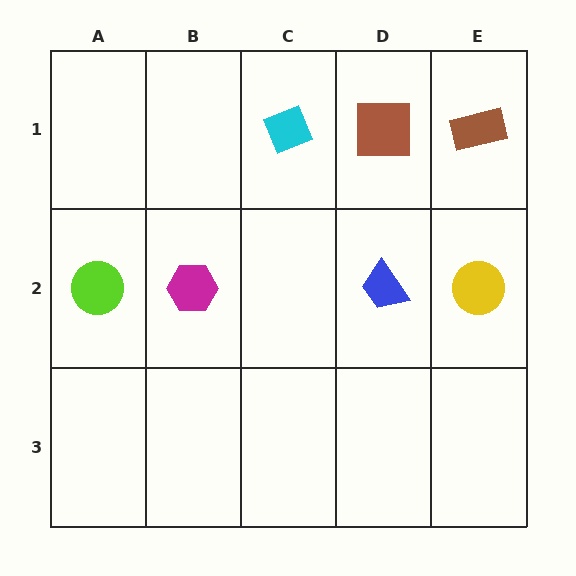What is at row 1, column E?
A brown rectangle.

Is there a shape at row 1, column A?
No, that cell is empty.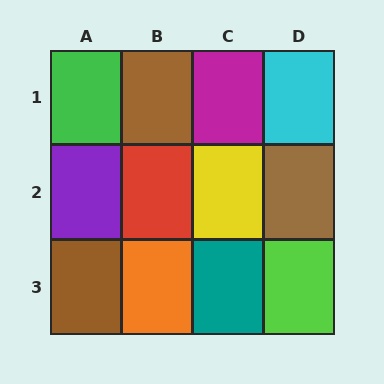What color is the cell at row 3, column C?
Teal.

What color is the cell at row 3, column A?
Brown.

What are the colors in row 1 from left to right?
Green, brown, magenta, cyan.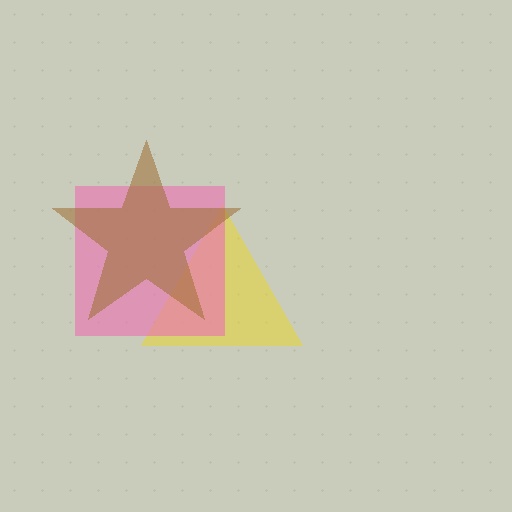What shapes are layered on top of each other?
The layered shapes are: a yellow triangle, a pink square, a brown star.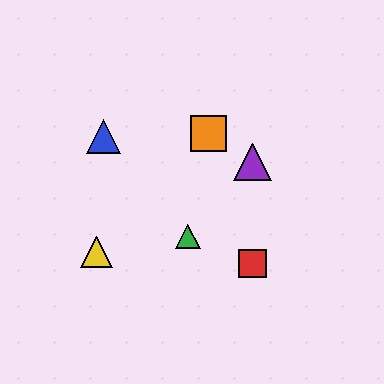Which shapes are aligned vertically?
The red square, the purple triangle are aligned vertically.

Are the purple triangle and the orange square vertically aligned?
No, the purple triangle is at x≈253 and the orange square is at x≈209.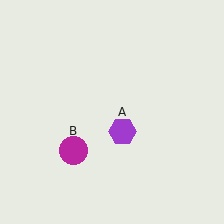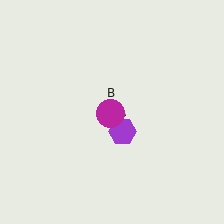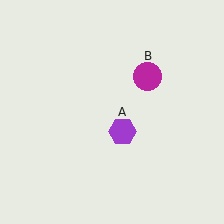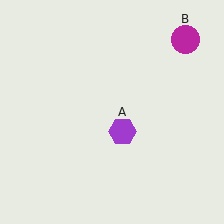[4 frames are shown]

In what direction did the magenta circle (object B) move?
The magenta circle (object B) moved up and to the right.